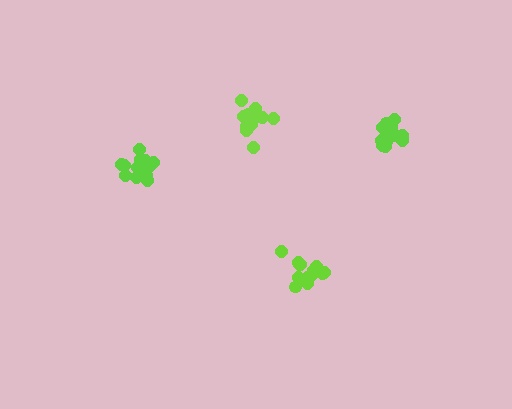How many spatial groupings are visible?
There are 4 spatial groupings.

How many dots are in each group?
Group 1: 15 dots, Group 2: 14 dots, Group 3: 17 dots, Group 4: 16 dots (62 total).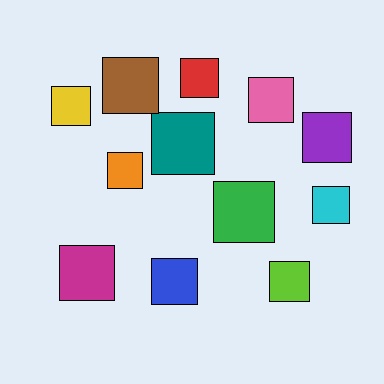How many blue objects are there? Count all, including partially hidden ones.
There is 1 blue object.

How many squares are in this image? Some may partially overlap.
There are 12 squares.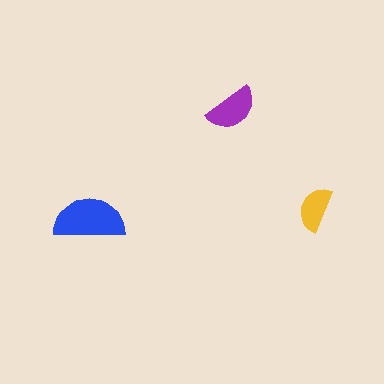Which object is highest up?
The purple semicircle is topmost.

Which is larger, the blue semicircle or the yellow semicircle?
The blue one.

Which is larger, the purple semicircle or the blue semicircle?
The blue one.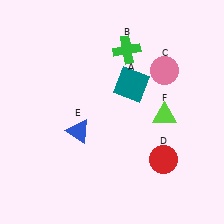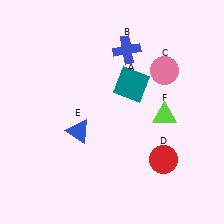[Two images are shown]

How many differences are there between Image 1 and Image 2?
There is 1 difference between the two images.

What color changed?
The cross (B) changed from green in Image 1 to blue in Image 2.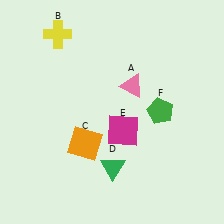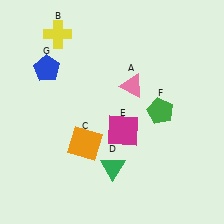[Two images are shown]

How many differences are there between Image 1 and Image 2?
There is 1 difference between the two images.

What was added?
A blue pentagon (G) was added in Image 2.